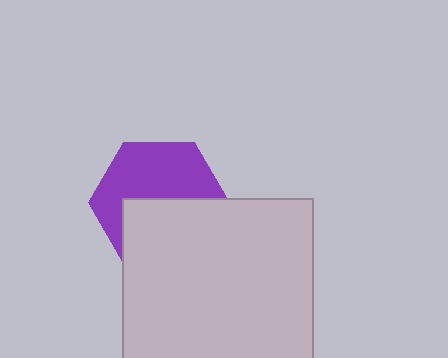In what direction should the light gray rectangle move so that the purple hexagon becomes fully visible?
The light gray rectangle should move down. That is the shortest direction to clear the overlap and leave the purple hexagon fully visible.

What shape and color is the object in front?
The object in front is a light gray rectangle.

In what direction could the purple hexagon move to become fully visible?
The purple hexagon could move up. That would shift it out from behind the light gray rectangle entirely.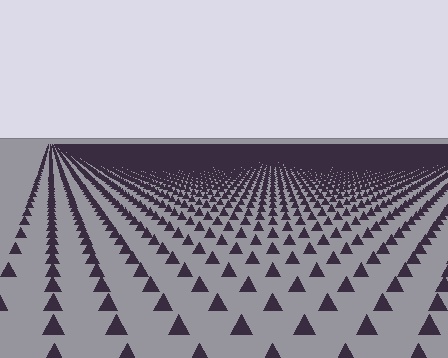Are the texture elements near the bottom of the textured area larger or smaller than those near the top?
Larger. Near the bottom, elements are closer to the viewer and appear at a bigger on-screen size.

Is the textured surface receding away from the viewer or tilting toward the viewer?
The surface is receding away from the viewer. Texture elements get smaller and denser toward the top.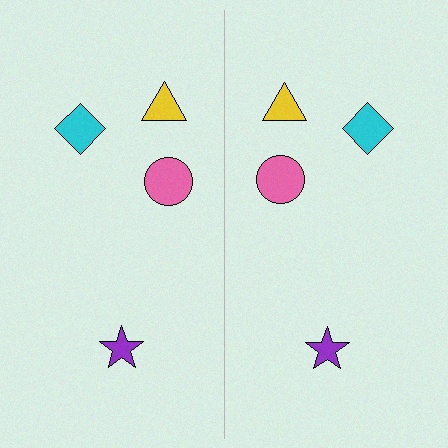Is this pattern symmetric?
Yes, this pattern has bilateral (reflection) symmetry.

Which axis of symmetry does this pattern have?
The pattern has a vertical axis of symmetry running through the center of the image.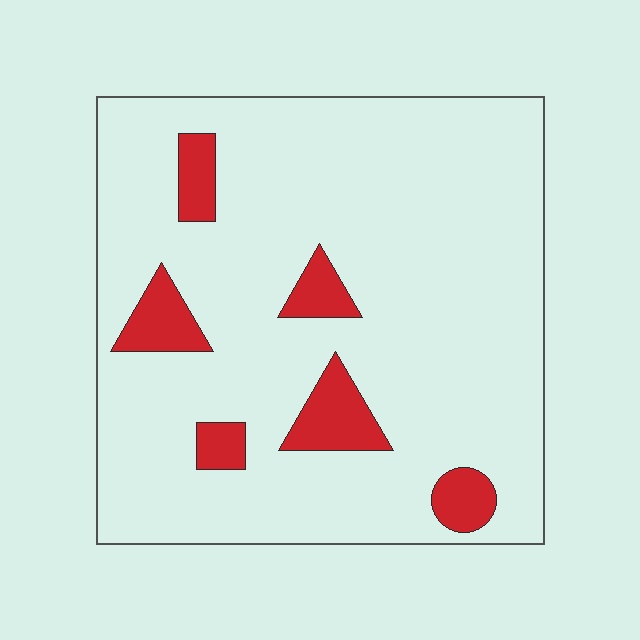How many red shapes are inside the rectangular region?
6.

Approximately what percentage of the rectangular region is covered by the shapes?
Approximately 10%.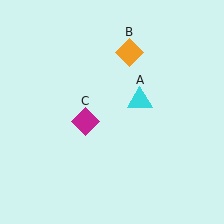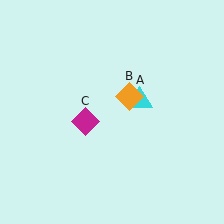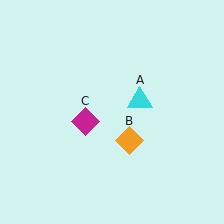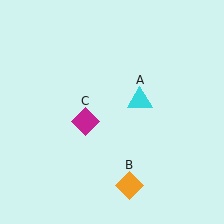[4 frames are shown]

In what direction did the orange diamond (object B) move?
The orange diamond (object B) moved down.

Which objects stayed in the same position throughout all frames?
Cyan triangle (object A) and magenta diamond (object C) remained stationary.